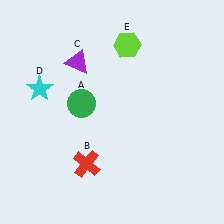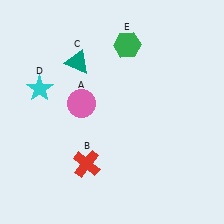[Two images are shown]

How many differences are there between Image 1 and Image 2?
There are 3 differences between the two images.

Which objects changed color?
A changed from green to pink. C changed from purple to teal. E changed from lime to green.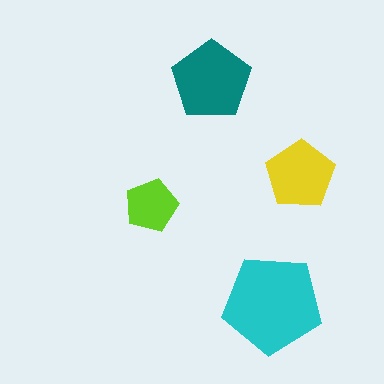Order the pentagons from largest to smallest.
the cyan one, the teal one, the yellow one, the lime one.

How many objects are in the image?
There are 4 objects in the image.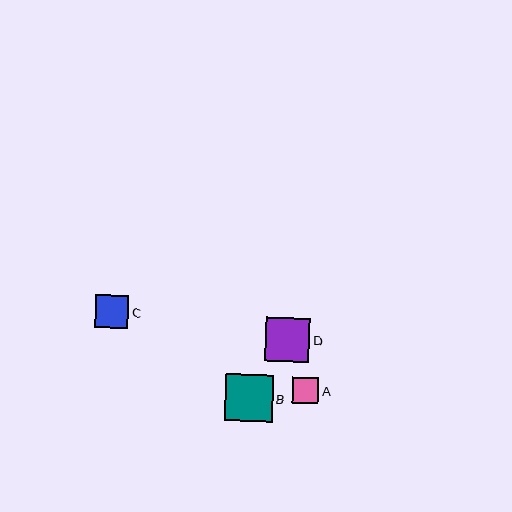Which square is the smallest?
Square A is the smallest with a size of approximately 26 pixels.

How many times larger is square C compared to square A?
Square C is approximately 1.3 times the size of square A.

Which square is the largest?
Square B is the largest with a size of approximately 47 pixels.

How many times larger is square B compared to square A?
Square B is approximately 1.8 times the size of square A.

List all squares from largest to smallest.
From largest to smallest: B, D, C, A.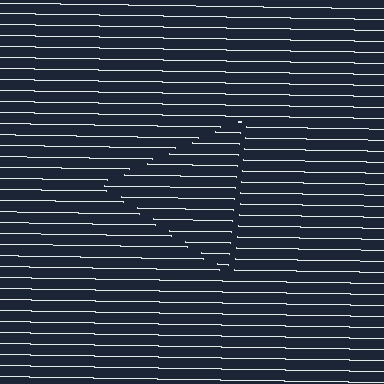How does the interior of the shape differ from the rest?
The interior of the shape contains the same grating, shifted by half a period — the contour is defined by the phase discontinuity where line-ends from the inner and outer gratings abut.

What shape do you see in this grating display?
An illusory triangle. The interior of the shape contains the same grating, shifted by half a period — the contour is defined by the phase discontinuity where line-ends from the inner and outer gratings abut.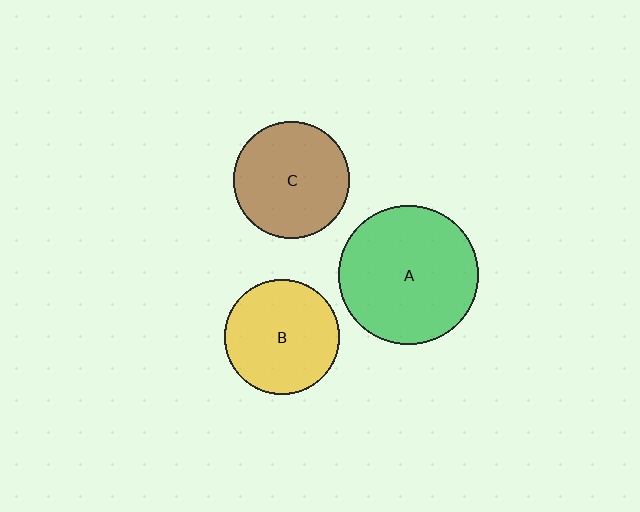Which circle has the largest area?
Circle A (green).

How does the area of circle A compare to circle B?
Approximately 1.5 times.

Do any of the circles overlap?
No, none of the circles overlap.